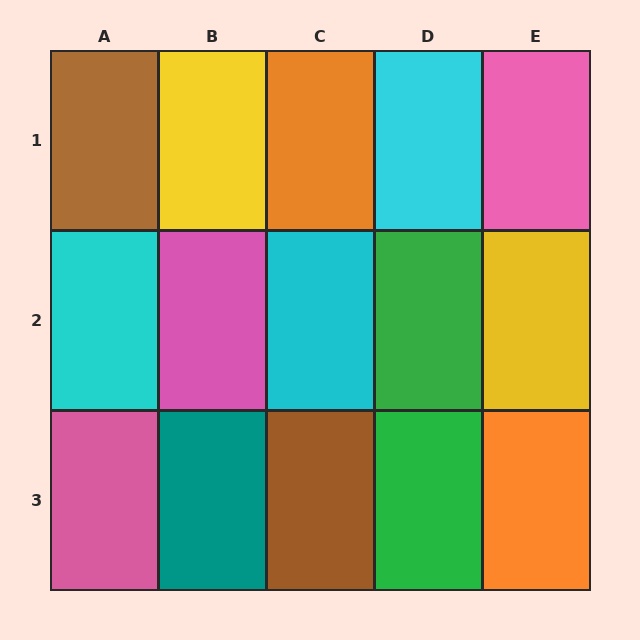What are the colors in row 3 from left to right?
Pink, teal, brown, green, orange.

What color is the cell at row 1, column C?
Orange.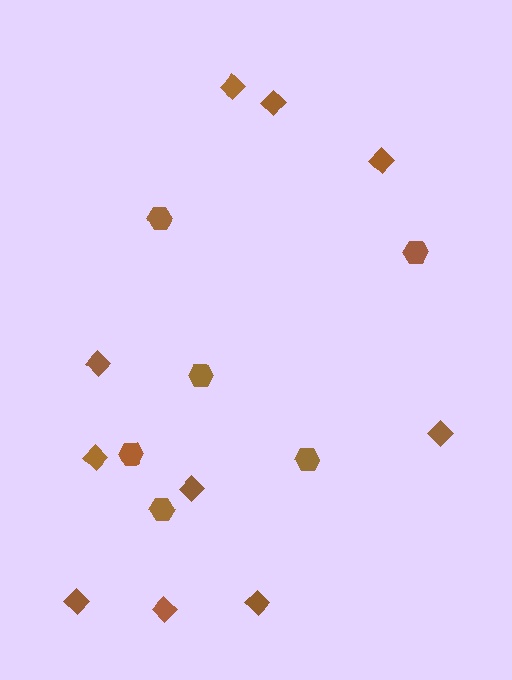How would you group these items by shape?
There are 2 groups: one group of hexagons (6) and one group of diamonds (10).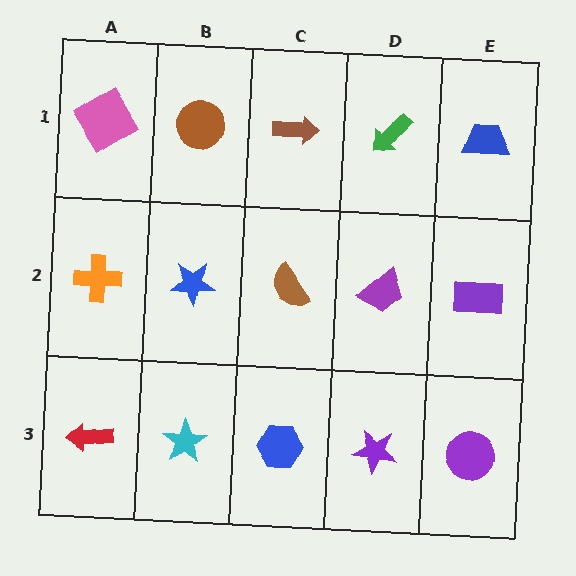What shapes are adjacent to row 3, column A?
An orange cross (row 2, column A), a cyan star (row 3, column B).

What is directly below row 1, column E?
A purple rectangle.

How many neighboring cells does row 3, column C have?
3.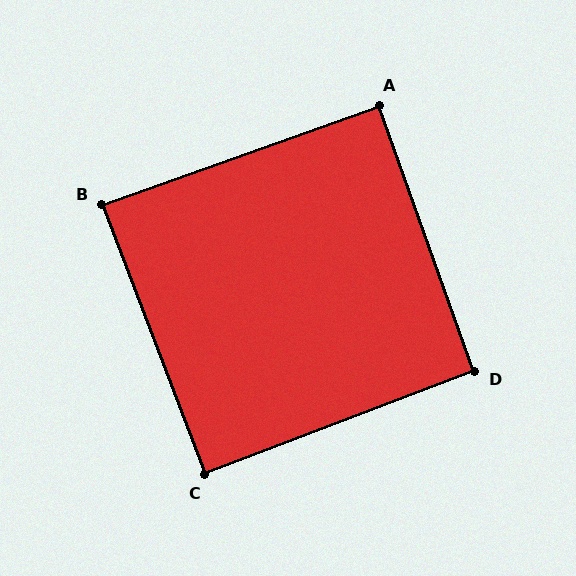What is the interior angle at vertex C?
Approximately 90 degrees (approximately right).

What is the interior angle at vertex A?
Approximately 90 degrees (approximately right).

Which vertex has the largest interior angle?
D, at approximately 91 degrees.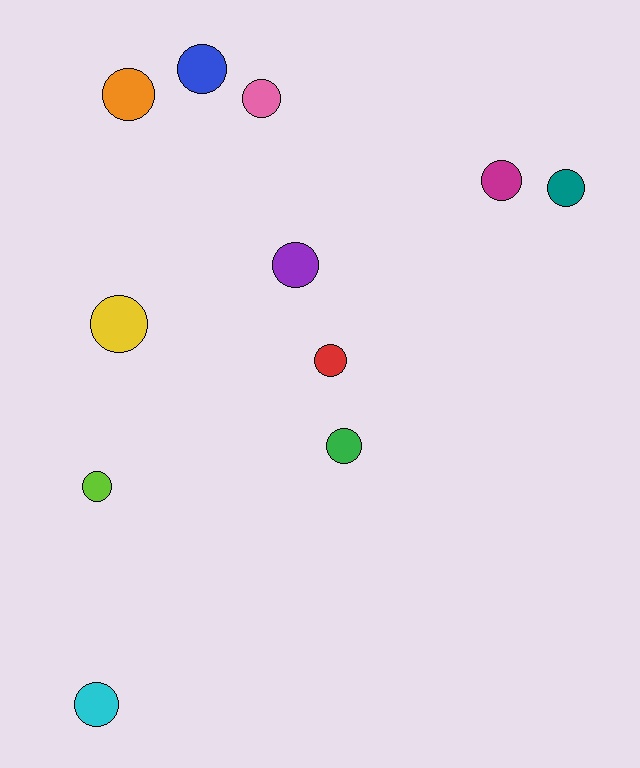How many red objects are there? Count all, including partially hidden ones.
There is 1 red object.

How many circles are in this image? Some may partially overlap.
There are 11 circles.